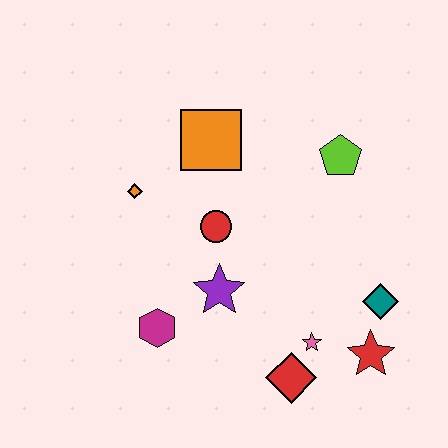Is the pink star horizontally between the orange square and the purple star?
No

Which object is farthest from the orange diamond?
The red star is farthest from the orange diamond.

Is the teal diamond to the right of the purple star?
Yes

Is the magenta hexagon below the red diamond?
No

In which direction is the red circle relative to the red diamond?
The red circle is above the red diamond.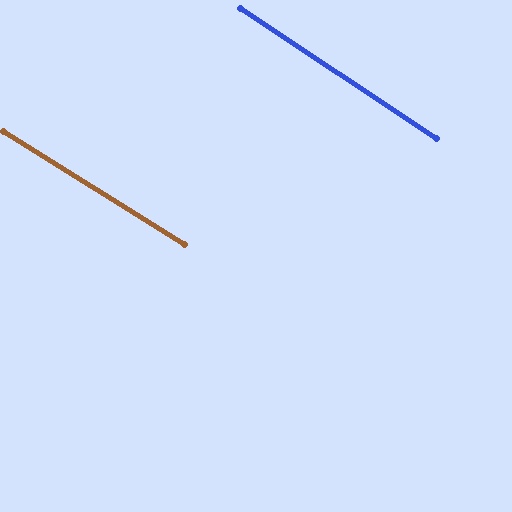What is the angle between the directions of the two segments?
Approximately 2 degrees.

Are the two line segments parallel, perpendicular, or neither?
Parallel — their directions differ by only 1.6°.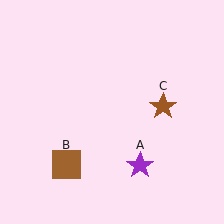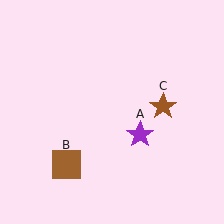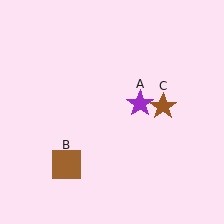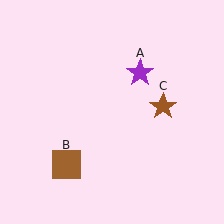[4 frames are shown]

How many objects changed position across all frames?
1 object changed position: purple star (object A).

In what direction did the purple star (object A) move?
The purple star (object A) moved up.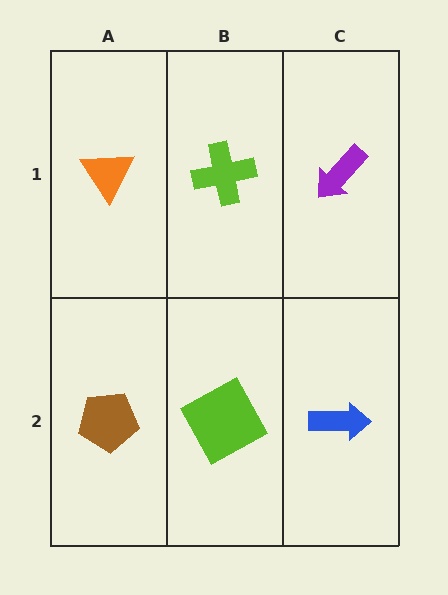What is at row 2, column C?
A blue arrow.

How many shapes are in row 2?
3 shapes.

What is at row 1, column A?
An orange triangle.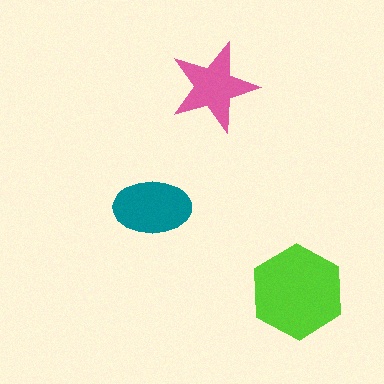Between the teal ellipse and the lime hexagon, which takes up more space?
The lime hexagon.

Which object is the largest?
The lime hexagon.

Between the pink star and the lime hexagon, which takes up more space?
The lime hexagon.